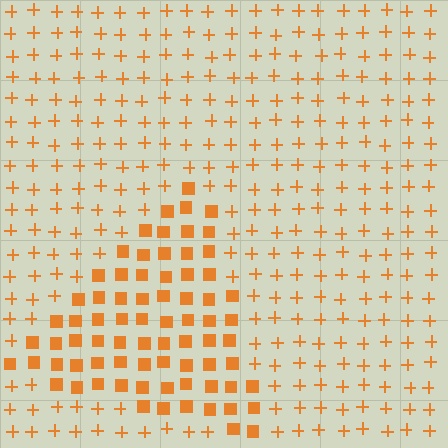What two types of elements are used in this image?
The image uses squares inside the triangle region and plus signs outside it.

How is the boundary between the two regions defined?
The boundary is defined by a change in element shape: squares inside vs. plus signs outside. All elements share the same color and spacing.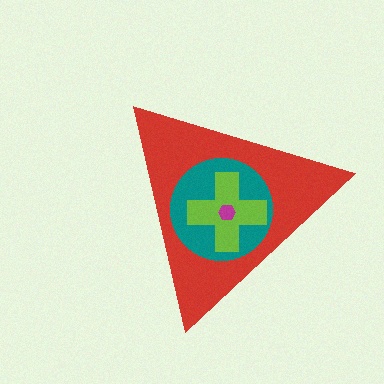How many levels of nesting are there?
4.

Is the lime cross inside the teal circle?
Yes.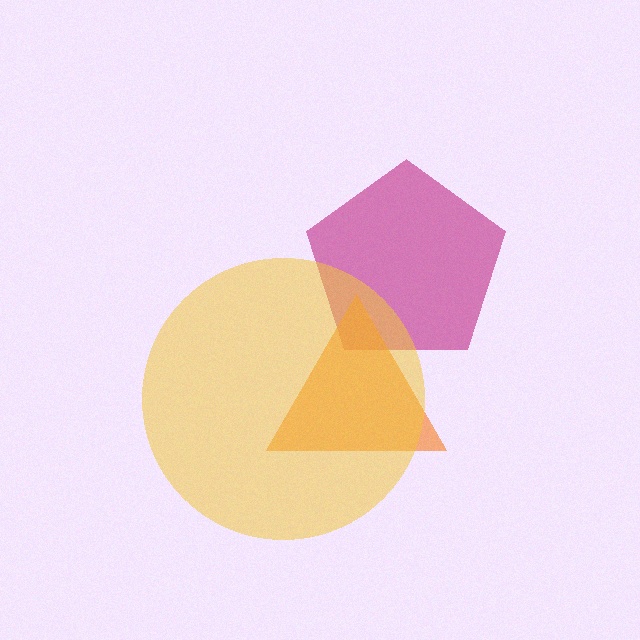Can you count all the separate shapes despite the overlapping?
Yes, there are 3 separate shapes.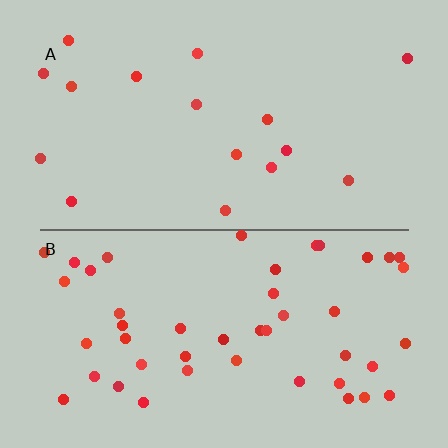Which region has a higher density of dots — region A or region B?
B (the bottom).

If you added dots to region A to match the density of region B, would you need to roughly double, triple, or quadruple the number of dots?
Approximately triple.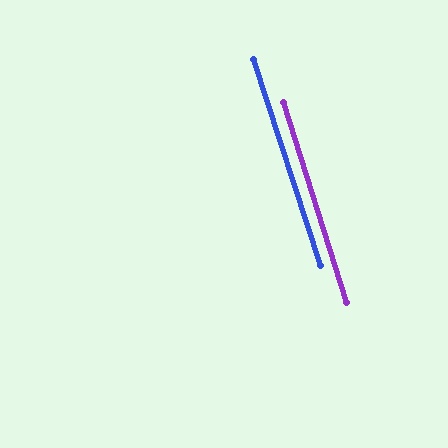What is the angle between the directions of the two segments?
Approximately 0 degrees.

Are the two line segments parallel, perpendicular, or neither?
Parallel — their directions differ by only 0.3°.